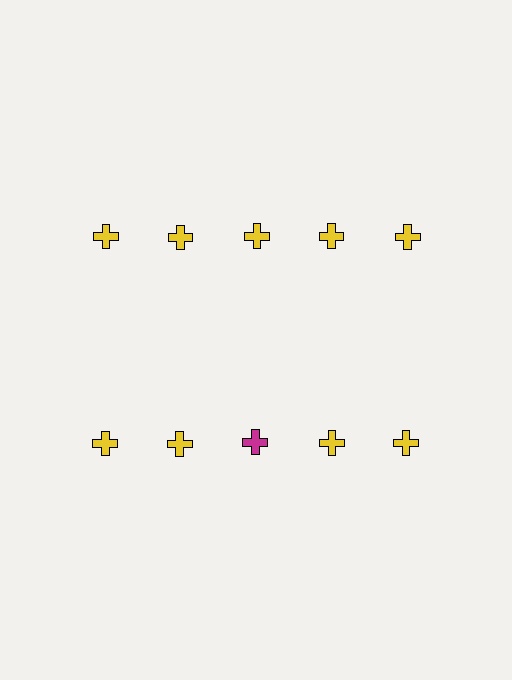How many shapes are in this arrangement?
There are 10 shapes arranged in a grid pattern.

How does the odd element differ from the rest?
It has a different color: magenta instead of yellow.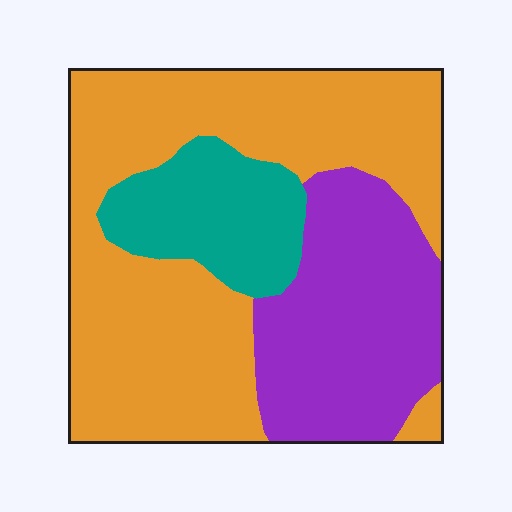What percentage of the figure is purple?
Purple covers about 30% of the figure.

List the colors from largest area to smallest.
From largest to smallest: orange, purple, teal.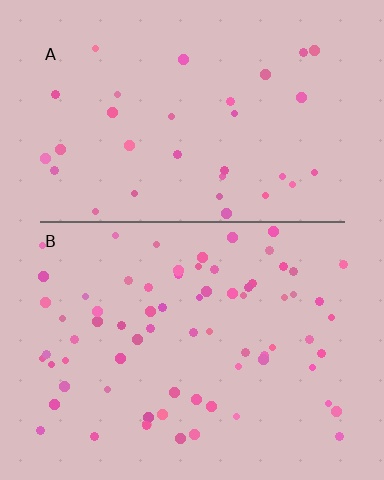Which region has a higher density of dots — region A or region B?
B (the bottom).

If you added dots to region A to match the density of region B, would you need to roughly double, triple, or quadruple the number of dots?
Approximately double.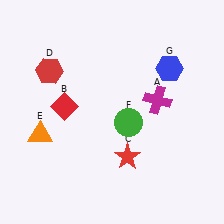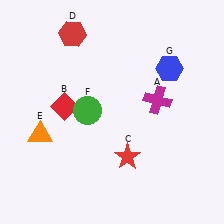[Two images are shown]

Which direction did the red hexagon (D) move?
The red hexagon (D) moved up.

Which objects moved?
The objects that moved are: the red hexagon (D), the green circle (F).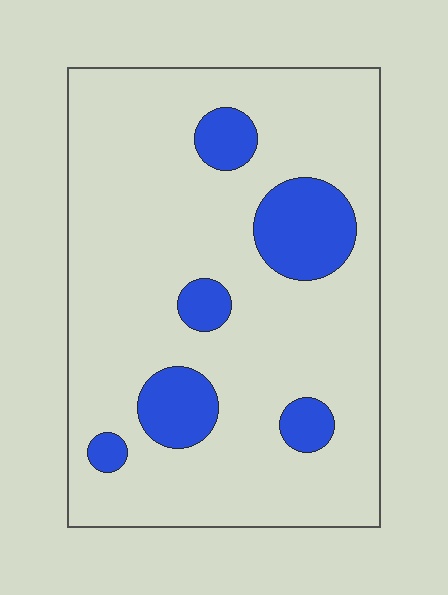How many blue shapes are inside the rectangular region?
6.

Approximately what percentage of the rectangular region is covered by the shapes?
Approximately 15%.